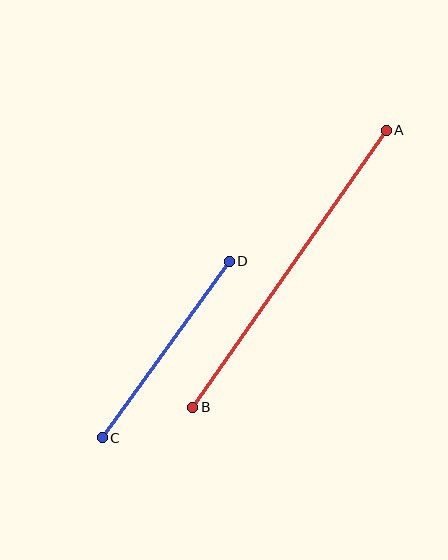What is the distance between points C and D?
The distance is approximately 218 pixels.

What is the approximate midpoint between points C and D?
The midpoint is at approximately (166, 349) pixels.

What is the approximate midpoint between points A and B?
The midpoint is at approximately (290, 269) pixels.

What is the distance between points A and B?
The distance is approximately 338 pixels.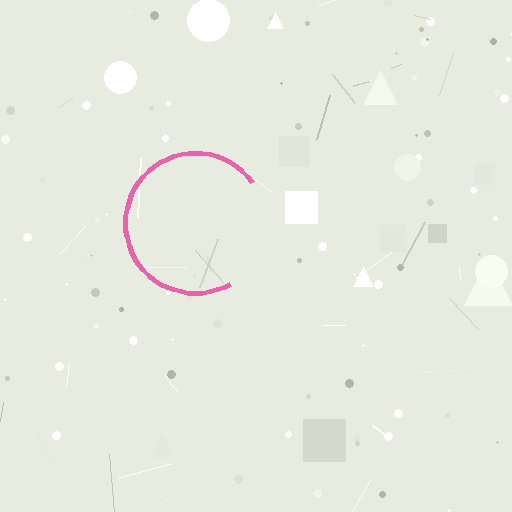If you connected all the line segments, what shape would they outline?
They would outline a circle.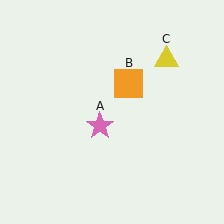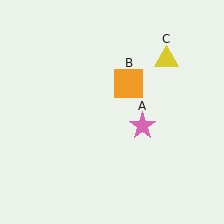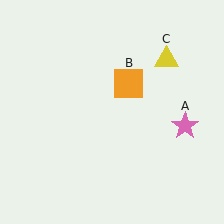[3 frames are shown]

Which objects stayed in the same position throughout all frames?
Orange square (object B) and yellow triangle (object C) remained stationary.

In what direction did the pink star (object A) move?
The pink star (object A) moved right.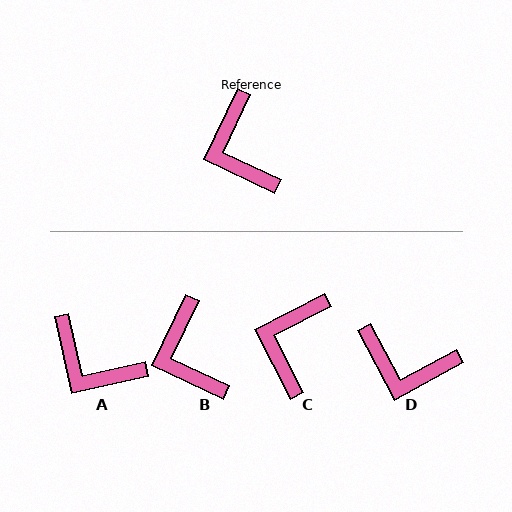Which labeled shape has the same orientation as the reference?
B.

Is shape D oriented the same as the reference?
No, it is off by about 54 degrees.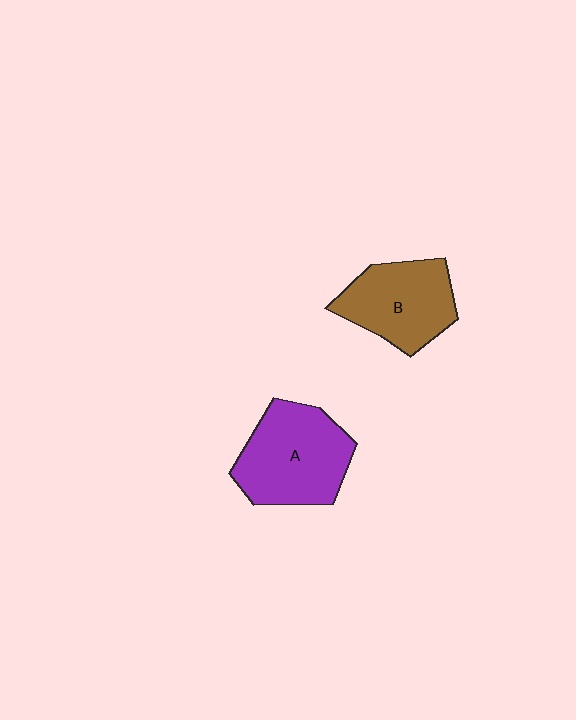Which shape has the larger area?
Shape A (purple).